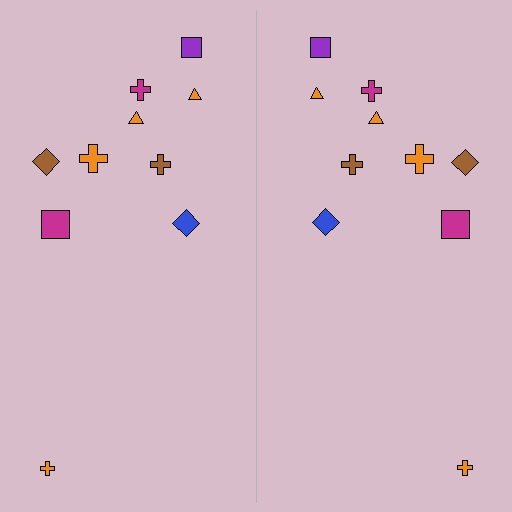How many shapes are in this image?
There are 20 shapes in this image.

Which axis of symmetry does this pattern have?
The pattern has a vertical axis of symmetry running through the center of the image.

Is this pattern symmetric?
Yes, this pattern has bilateral (reflection) symmetry.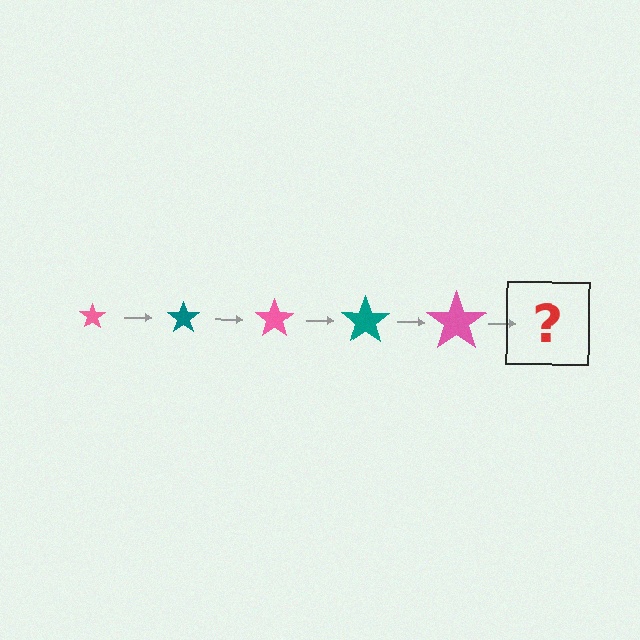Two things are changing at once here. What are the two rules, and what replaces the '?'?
The two rules are that the star grows larger each step and the color cycles through pink and teal. The '?' should be a teal star, larger than the previous one.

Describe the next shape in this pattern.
It should be a teal star, larger than the previous one.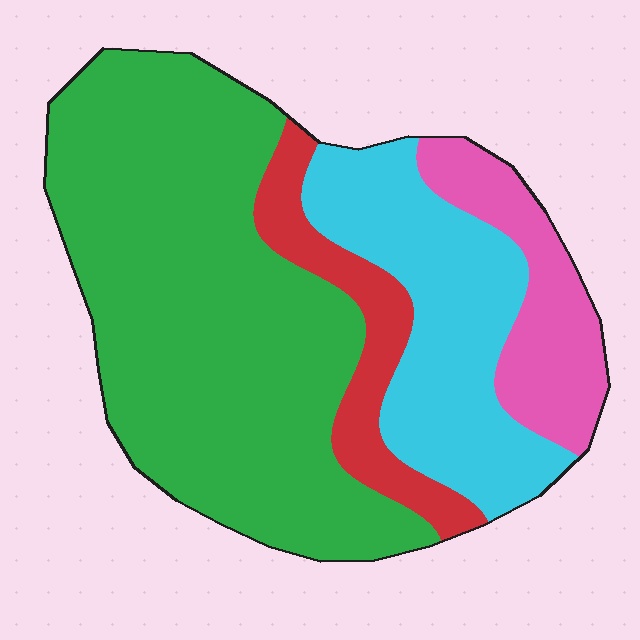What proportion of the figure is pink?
Pink takes up about one eighth (1/8) of the figure.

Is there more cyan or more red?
Cyan.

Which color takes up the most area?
Green, at roughly 55%.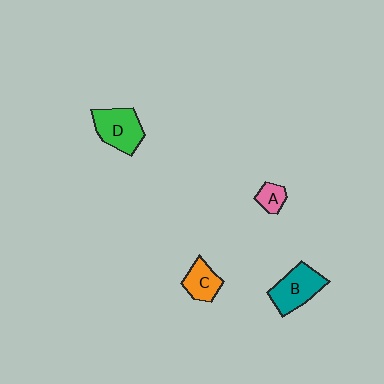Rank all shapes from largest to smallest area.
From largest to smallest: D (green), B (teal), C (orange), A (pink).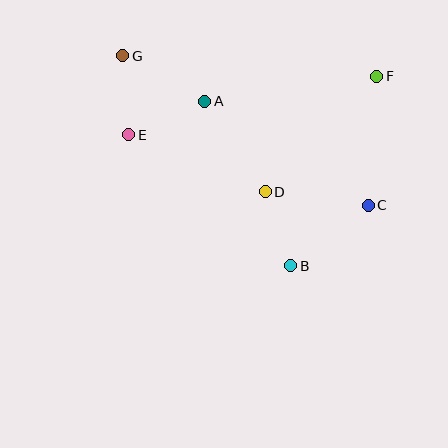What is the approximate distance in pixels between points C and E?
The distance between C and E is approximately 250 pixels.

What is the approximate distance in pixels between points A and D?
The distance between A and D is approximately 109 pixels.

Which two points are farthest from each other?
Points C and G are farthest from each other.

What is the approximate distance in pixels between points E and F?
The distance between E and F is approximately 255 pixels.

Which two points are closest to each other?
Points B and D are closest to each other.